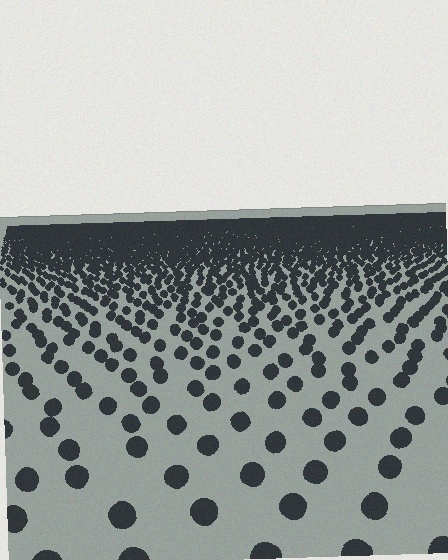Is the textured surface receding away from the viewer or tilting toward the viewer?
The surface is receding away from the viewer. Texture elements get smaller and denser toward the top.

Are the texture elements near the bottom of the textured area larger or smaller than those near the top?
Larger. Near the bottom, elements are closer to the viewer and appear at a bigger on-screen size.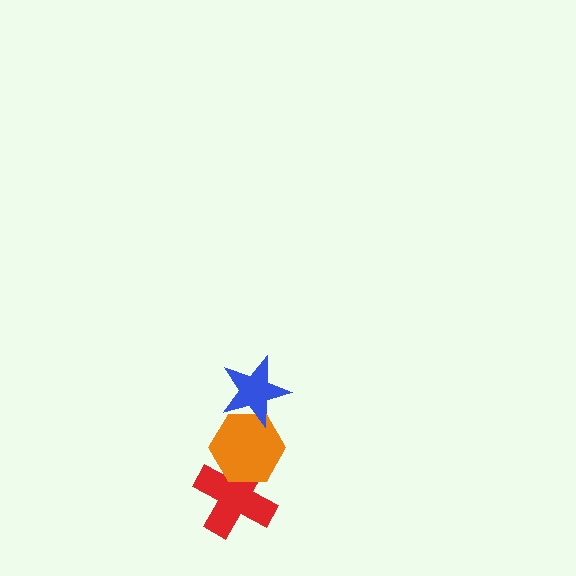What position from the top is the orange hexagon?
The orange hexagon is 2nd from the top.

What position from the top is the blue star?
The blue star is 1st from the top.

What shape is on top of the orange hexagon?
The blue star is on top of the orange hexagon.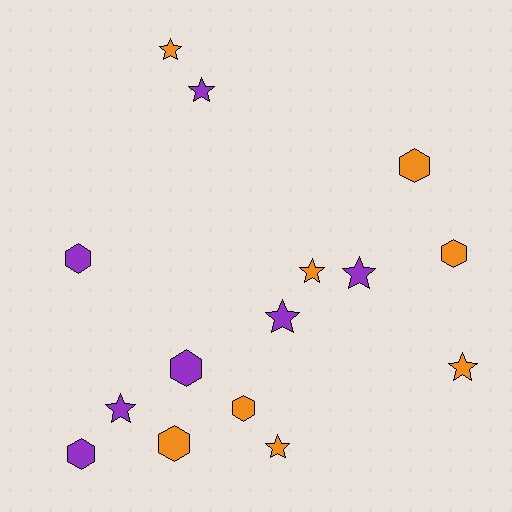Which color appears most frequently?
Orange, with 8 objects.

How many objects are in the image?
There are 15 objects.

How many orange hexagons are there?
There are 4 orange hexagons.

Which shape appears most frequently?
Star, with 8 objects.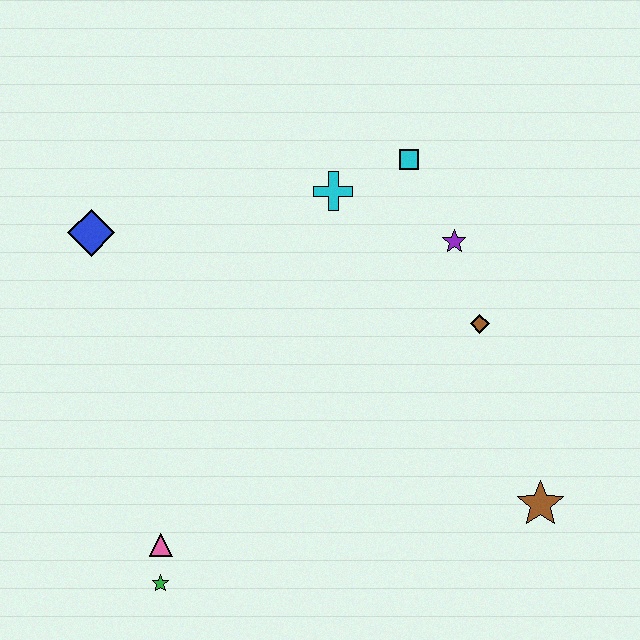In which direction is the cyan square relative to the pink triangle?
The cyan square is above the pink triangle.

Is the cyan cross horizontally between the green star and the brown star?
Yes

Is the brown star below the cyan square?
Yes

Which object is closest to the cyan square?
The cyan cross is closest to the cyan square.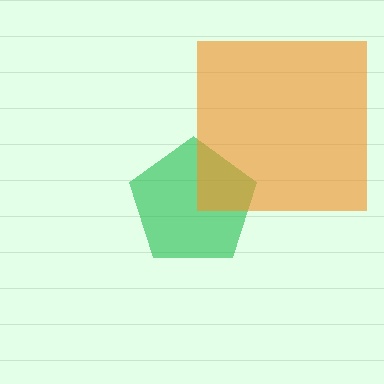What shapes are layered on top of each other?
The layered shapes are: a green pentagon, an orange square.